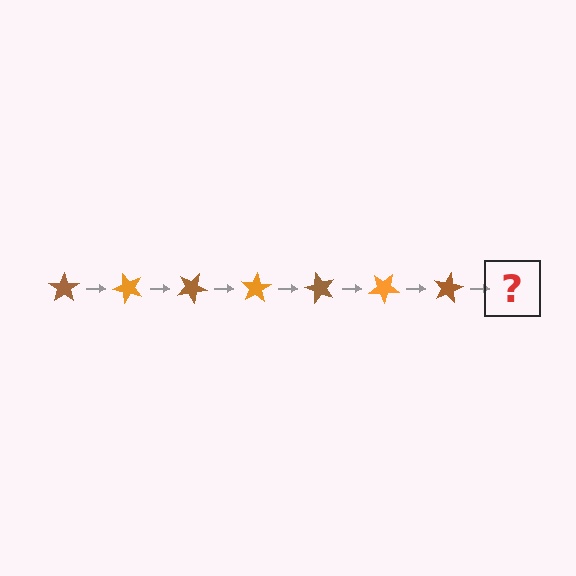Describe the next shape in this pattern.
It should be an orange star, rotated 350 degrees from the start.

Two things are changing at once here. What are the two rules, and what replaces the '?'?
The two rules are that it rotates 50 degrees each step and the color cycles through brown and orange. The '?' should be an orange star, rotated 350 degrees from the start.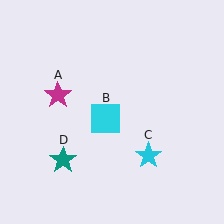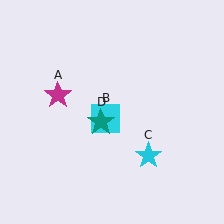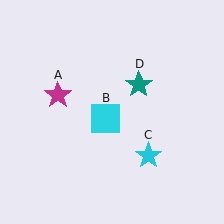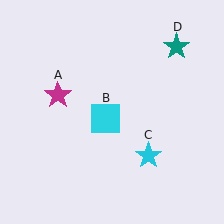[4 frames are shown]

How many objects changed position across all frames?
1 object changed position: teal star (object D).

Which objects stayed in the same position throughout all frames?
Magenta star (object A) and cyan square (object B) and cyan star (object C) remained stationary.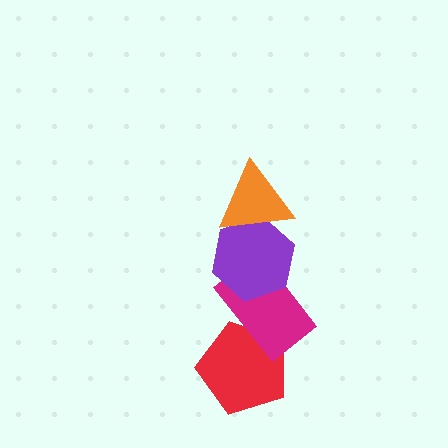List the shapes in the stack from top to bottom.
From top to bottom: the orange triangle, the purple hexagon, the magenta rectangle, the red pentagon.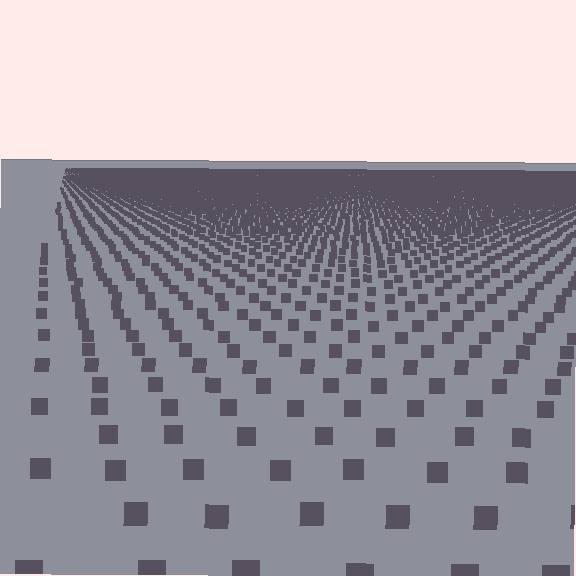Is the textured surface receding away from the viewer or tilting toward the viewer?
The surface is receding away from the viewer. Texture elements get smaller and denser toward the top.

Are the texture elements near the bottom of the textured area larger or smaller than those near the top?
Larger. Near the bottom, elements are closer to the viewer and appear at a bigger on-screen size.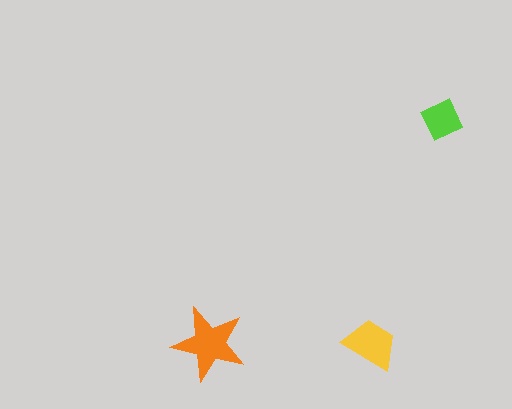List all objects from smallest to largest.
The lime diamond, the yellow trapezoid, the orange star.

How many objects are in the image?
There are 3 objects in the image.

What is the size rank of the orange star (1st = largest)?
1st.